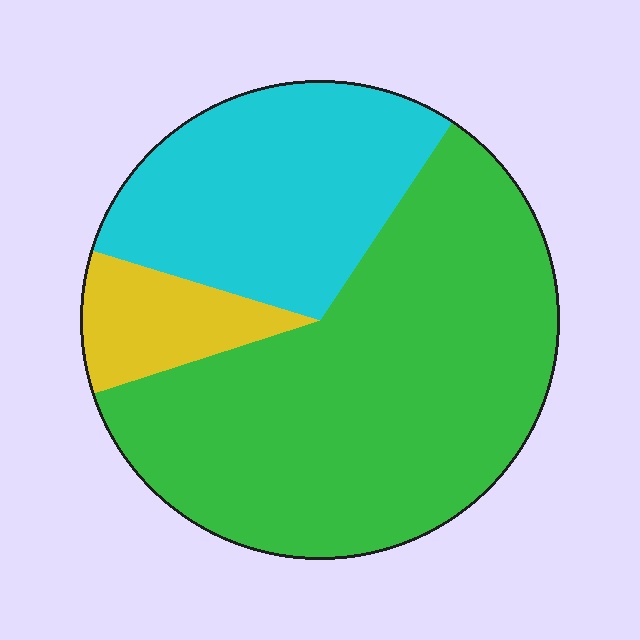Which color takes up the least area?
Yellow, at roughly 10%.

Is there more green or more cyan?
Green.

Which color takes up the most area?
Green, at roughly 60%.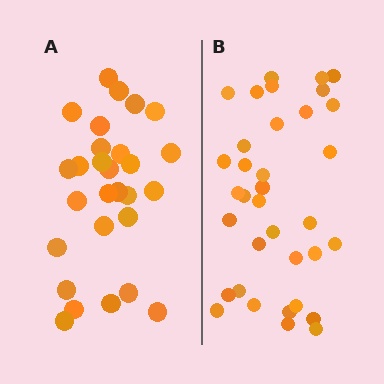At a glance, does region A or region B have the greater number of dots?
Region B (the right region) has more dots.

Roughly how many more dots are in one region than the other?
Region B has roughly 8 or so more dots than region A.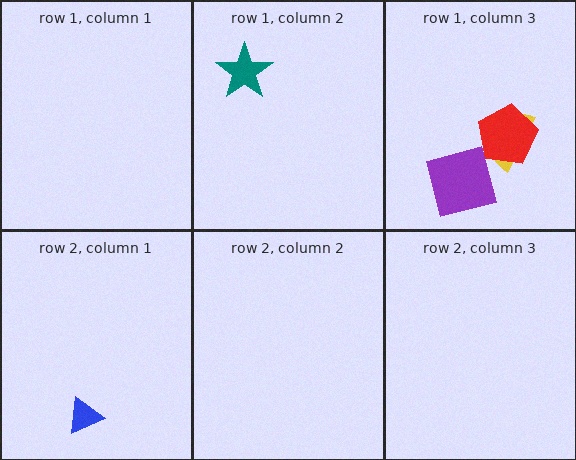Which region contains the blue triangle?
The row 2, column 1 region.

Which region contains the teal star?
The row 1, column 2 region.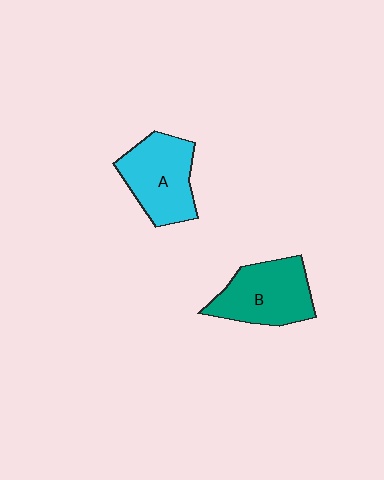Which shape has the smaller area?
Shape A (cyan).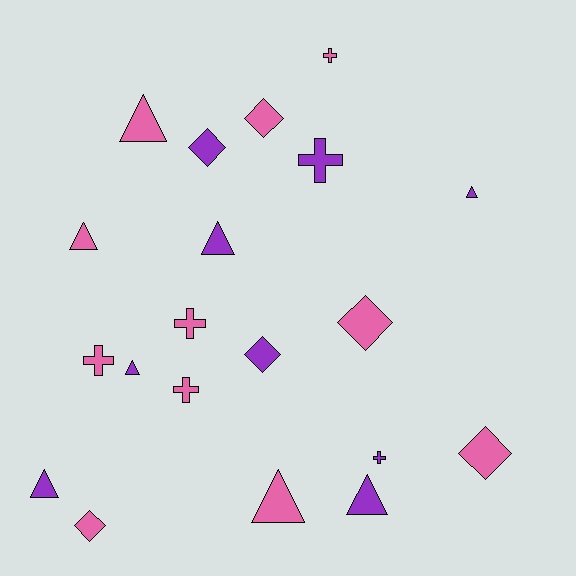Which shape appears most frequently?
Triangle, with 8 objects.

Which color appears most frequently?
Pink, with 11 objects.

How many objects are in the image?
There are 20 objects.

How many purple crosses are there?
There are 2 purple crosses.